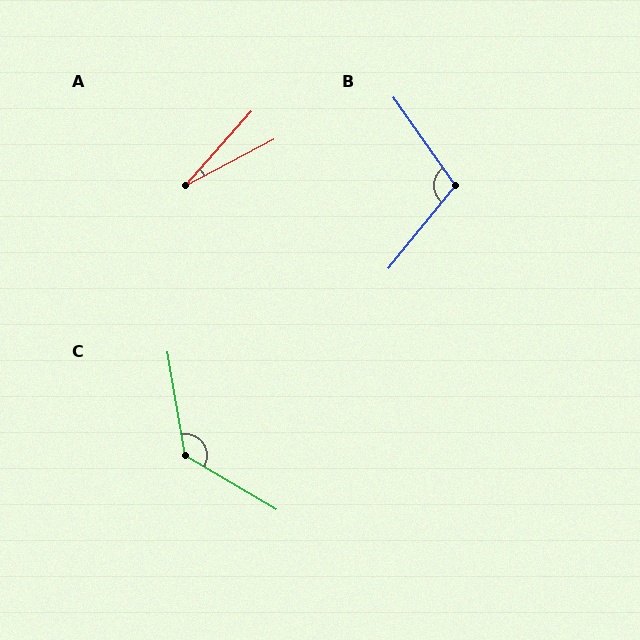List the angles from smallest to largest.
A (21°), B (106°), C (130°).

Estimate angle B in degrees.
Approximately 106 degrees.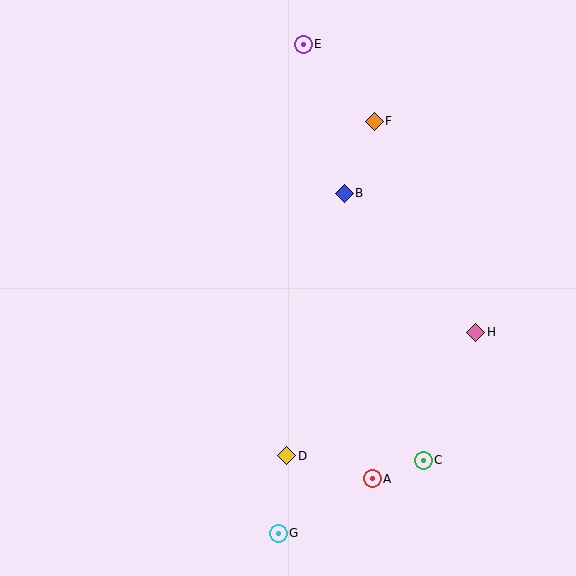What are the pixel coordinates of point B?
Point B is at (344, 193).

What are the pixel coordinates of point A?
Point A is at (372, 479).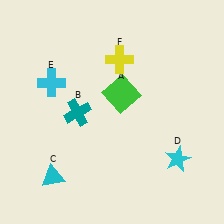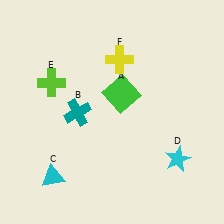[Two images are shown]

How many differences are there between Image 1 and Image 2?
There is 1 difference between the two images.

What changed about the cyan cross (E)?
In Image 1, E is cyan. In Image 2, it changed to lime.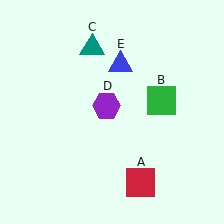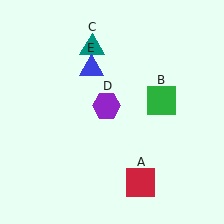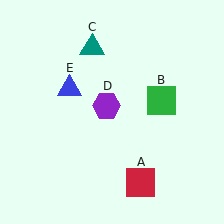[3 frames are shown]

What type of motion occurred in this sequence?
The blue triangle (object E) rotated counterclockwise around the center of the scene.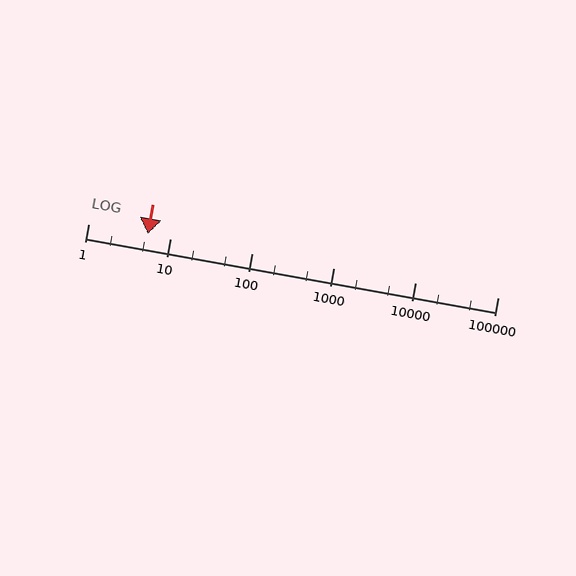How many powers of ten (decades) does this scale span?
The scale spans 5 decades, from 1 to 100000.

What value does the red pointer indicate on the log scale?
The pointer indicates approximately 5.4.